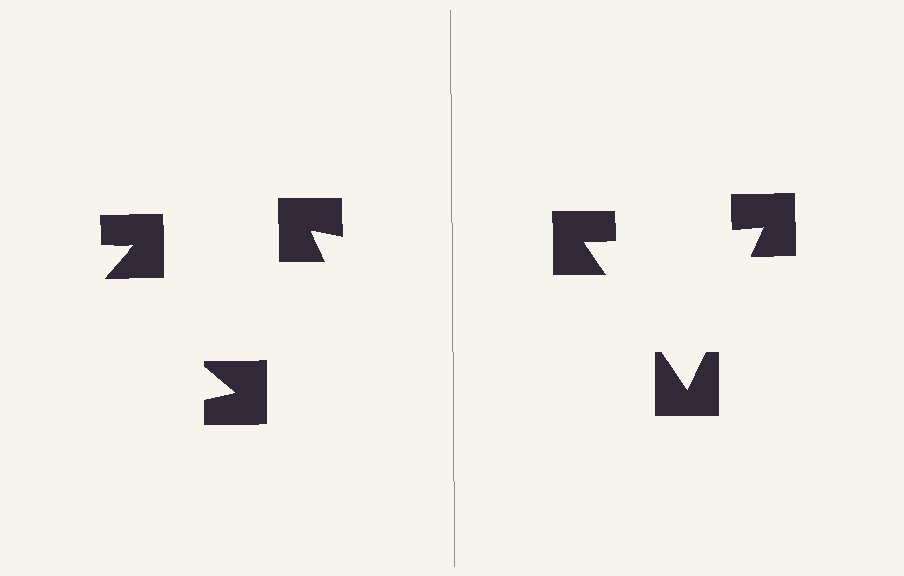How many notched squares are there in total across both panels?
6 — 3 on each side.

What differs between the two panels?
The notched squares are positioned identically on both sides; only the wedge orientations differ. On the right they align to a triangle; on the left they are misaligned.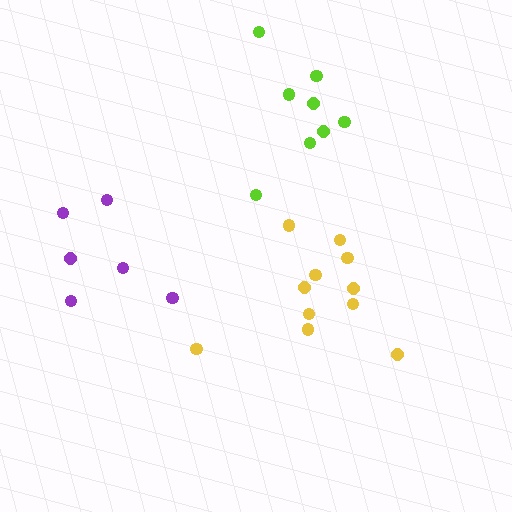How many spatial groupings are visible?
There are 3 spatial groupings.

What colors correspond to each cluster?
The clusters are colored: yellow, purple, lime.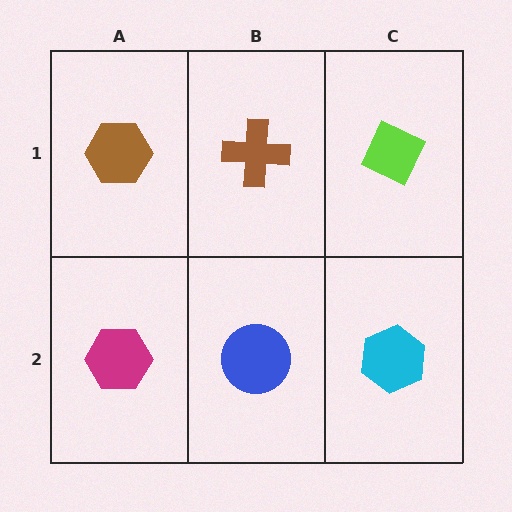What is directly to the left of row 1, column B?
A brown hexagon.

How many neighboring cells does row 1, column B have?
3.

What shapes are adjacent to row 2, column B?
A brown cross (row 1, column B), a magenta hexagon (row 2, column A), a cyan hexagon (row 2, column C).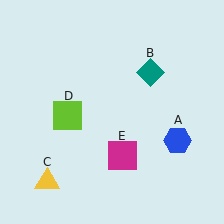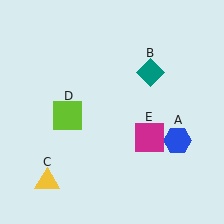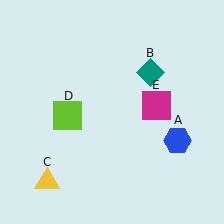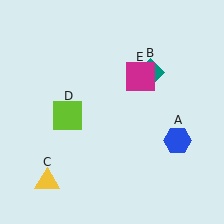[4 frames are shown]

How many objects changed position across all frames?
1 object changed position: magenta square (object E).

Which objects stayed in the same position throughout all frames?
Blue hexagon (object A) and teal diamond (object B) and yellow triangle (object C) and lime square (object D) remained stationary.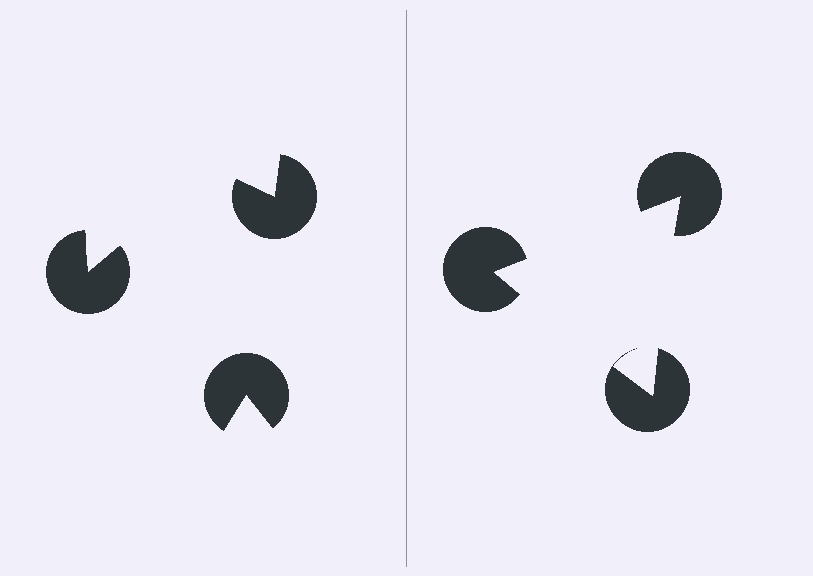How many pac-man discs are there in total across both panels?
6 — 3 on each side.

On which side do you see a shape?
An illusory triangle appears on the right side. On the left side the wedge cuts are rotated, so no coherent shape forms.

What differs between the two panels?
The pac-man discs are positioned identically on both sides; only the wedge orientations differ. On the right they align to a triangle; on the left they are misaligned.